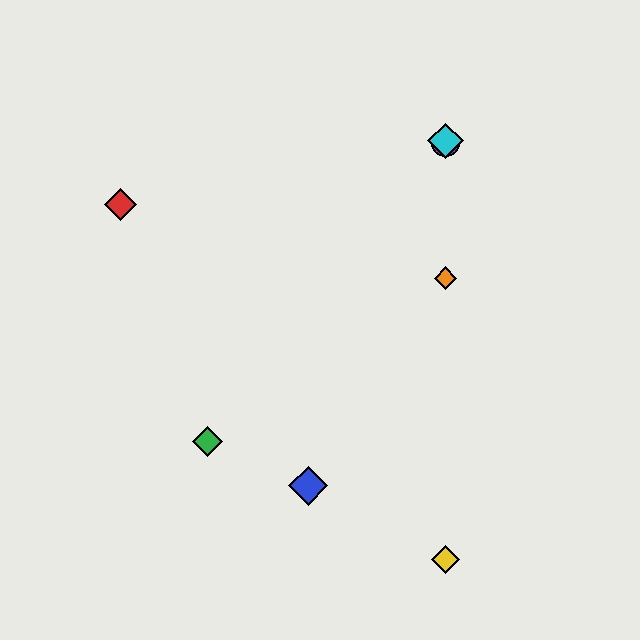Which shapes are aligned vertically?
The yellow diamond, the purple circle, the orange diamond, the cyan diamond are aligned vertically.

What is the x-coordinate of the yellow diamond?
The yellow diamond is at x≈446.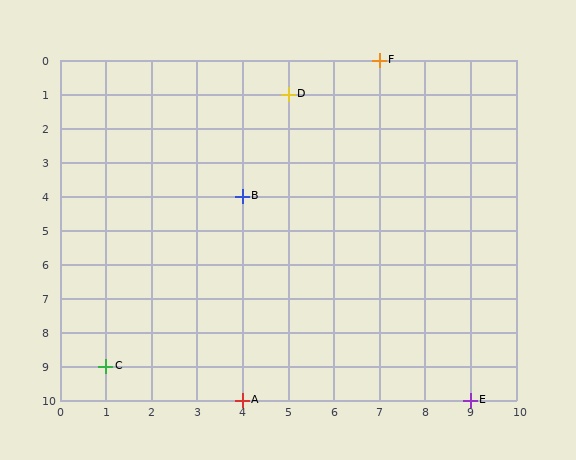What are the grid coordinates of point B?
Point B is at grid coordinates (4, 4).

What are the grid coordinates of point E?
Point E is at grid coordinates (9, 10).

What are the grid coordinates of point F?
Point F is at grid coordinates (7, 0).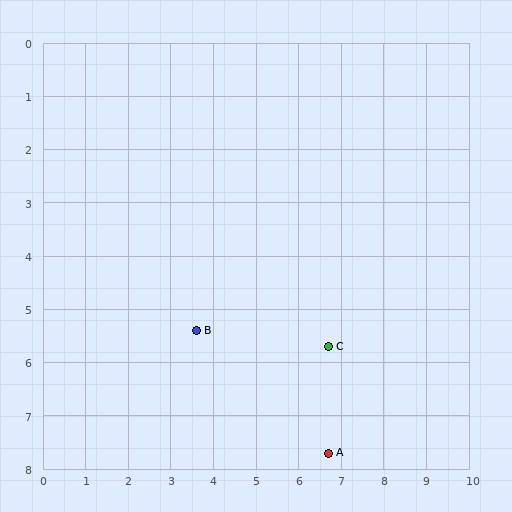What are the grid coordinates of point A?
Point A is at approximately (6.7, 7.7).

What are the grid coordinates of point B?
Point B is at approximately (3.6, 5.4).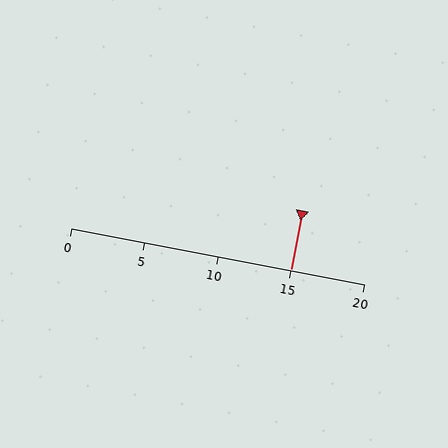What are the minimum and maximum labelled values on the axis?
The axis runs from 0 to 20.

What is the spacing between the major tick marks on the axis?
The major ticks are spaced 5 apart.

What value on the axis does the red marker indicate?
The marker indicates approximately 15.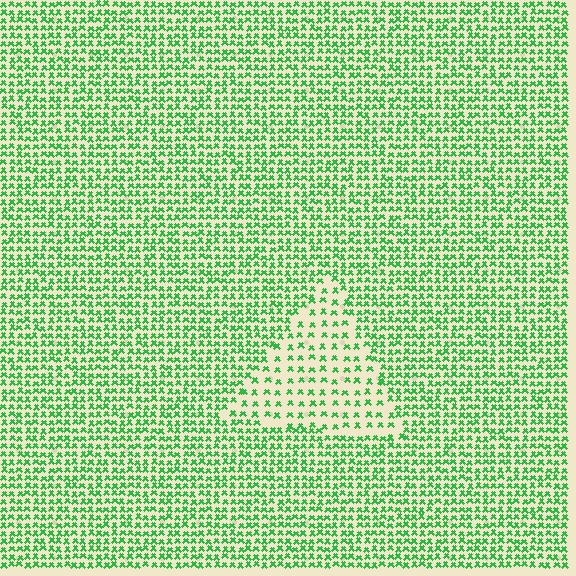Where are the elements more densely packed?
The elements are more densely packed outside the triangle boundary.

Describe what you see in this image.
The image contains small green elements arranged at two different densities. A triangle-shaped region is visible where the elements are less densely packed than the surrounding area.